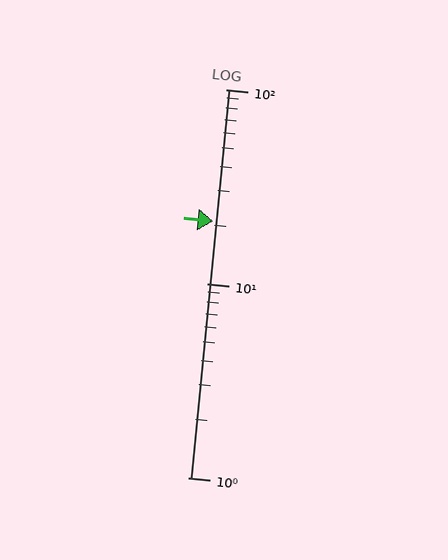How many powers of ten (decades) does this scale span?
The scale spans 2 decades, from 1 to 100.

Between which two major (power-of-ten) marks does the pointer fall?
The pointer is between 10 and 100.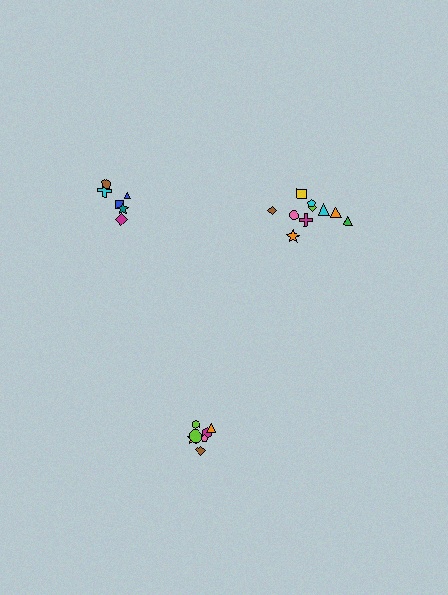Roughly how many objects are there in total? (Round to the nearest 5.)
Roughly 25 objects in total.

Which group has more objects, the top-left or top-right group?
The top-right group.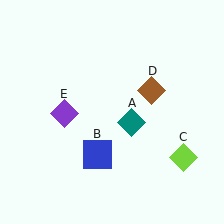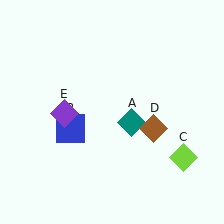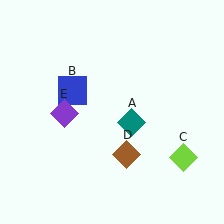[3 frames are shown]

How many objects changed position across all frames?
2 objects changed position: blue square (object B), brown diamond (object D).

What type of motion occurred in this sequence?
The blue square (object B), brown diamond (object D) rotated clockwise around the center of the scene.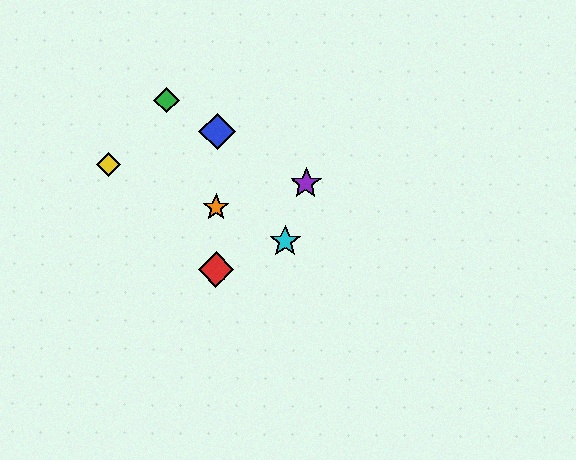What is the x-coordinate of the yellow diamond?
The yellow diamond is at x≈108.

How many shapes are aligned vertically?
3 shapes (the red diamond, the blue diamond, the orange star) are aligned vertically.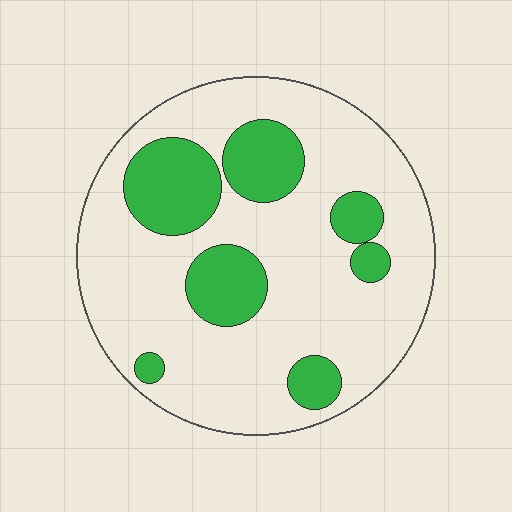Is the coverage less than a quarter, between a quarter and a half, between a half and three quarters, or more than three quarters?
Less than a quarter.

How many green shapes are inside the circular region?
7.